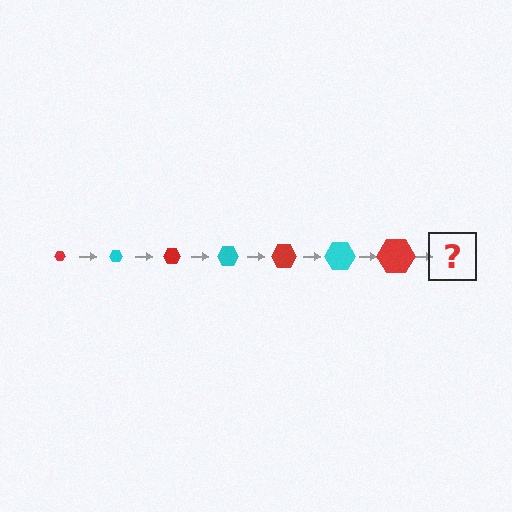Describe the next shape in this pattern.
It should be a cyan hexagon, larger than the previous one.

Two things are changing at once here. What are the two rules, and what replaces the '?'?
The two rules are that the hexagon grows larger each step and the color cycles through red and cyan. The '?' should be a cyan hexagon, larger than the previous one.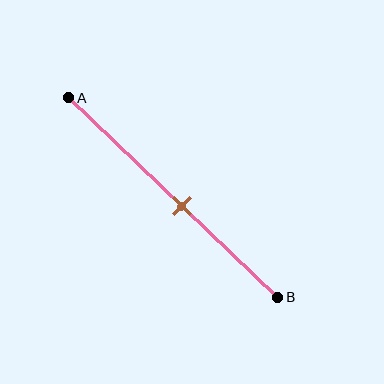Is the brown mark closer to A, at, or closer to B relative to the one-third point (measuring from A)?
The brown mark is closer to point B than the one-third point of segment AB.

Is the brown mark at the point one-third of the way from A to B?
No, the mark is at about 55% from A, not at the 33% one-third point.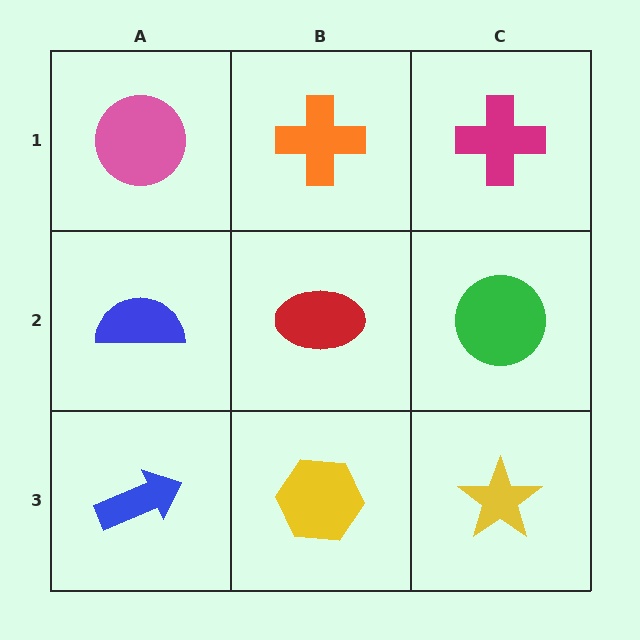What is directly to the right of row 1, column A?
An orange cross.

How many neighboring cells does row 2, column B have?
4.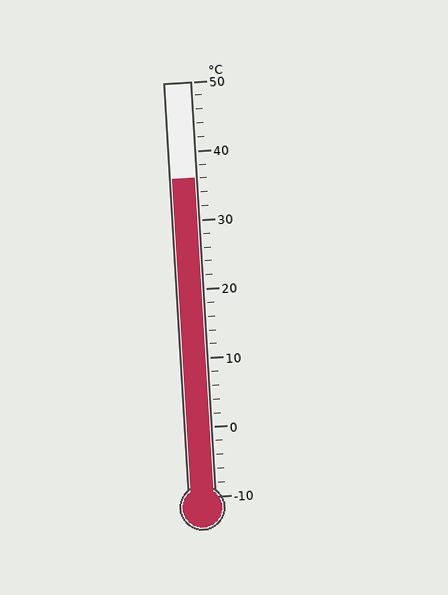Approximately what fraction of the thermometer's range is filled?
The thermometer is filled to approximately 75% of its range.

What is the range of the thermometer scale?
The thermometer scale ranges from -10°C to 50°C.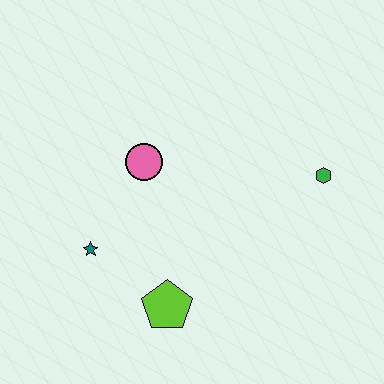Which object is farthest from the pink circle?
The green hexagon is farthest from the pink circle.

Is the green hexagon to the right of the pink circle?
Yes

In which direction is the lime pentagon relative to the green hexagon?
The lime pentagon is to the left of the green hexagon.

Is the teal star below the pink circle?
Yes